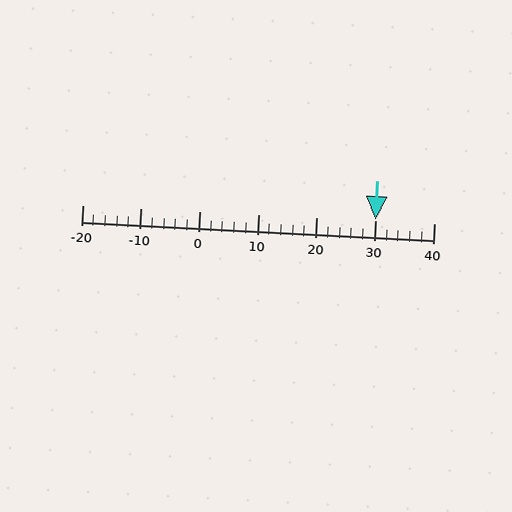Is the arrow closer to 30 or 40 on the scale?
The arrow is closer to 30.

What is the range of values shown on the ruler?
The ruler shows values from -20 to 40.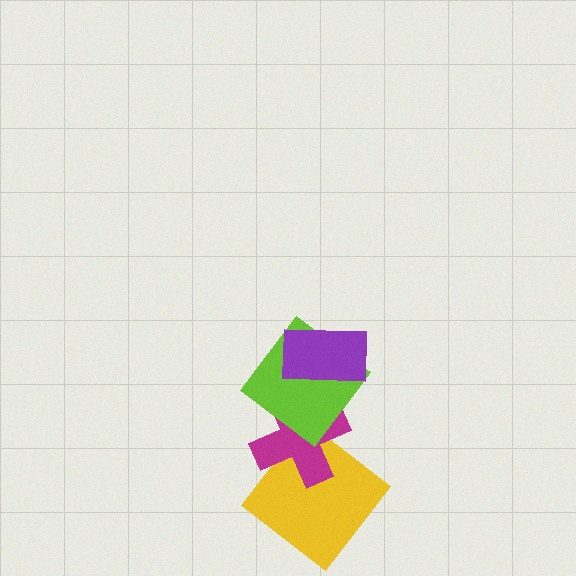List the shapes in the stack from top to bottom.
From top to bottom: the purple rectangle, the lime diamond, the magenta cross, the yellow diamond.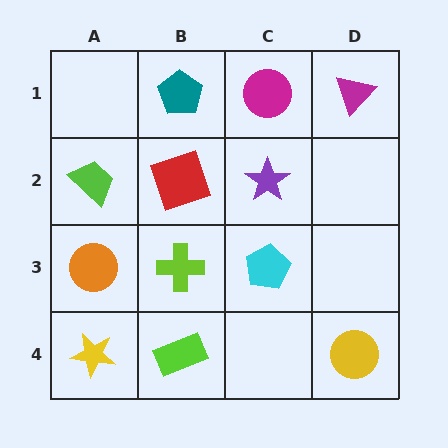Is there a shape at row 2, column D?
No, that cell is empty.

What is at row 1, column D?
A magenta triangle.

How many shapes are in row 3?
3 shapes.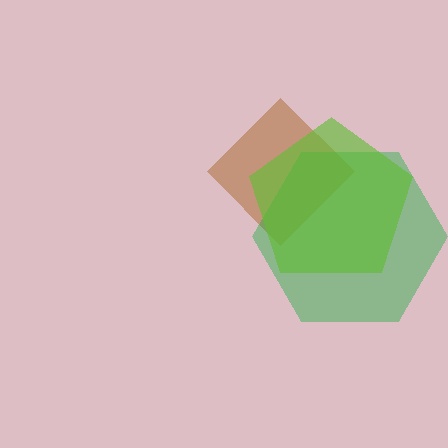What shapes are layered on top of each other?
The layered shapes are: a brown diamond, a green hexagon, a lime pentagon.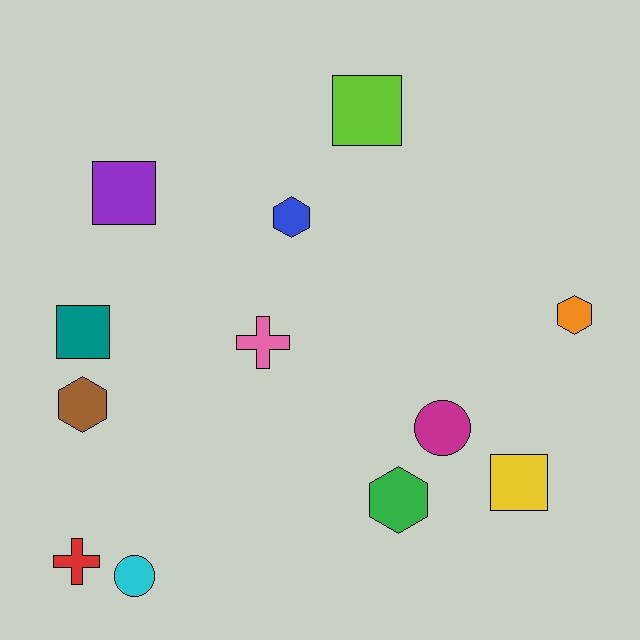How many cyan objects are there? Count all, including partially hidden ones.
There is 1 cyan object.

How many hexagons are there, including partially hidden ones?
There are 4 hexagons.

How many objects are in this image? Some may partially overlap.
There are 12 objects.